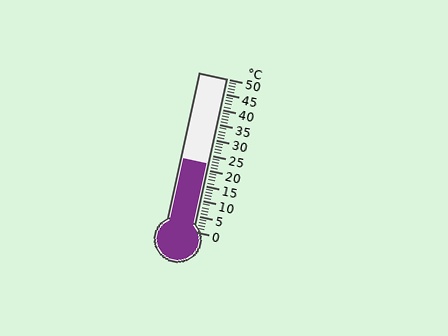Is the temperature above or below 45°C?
The temperature is below 45°C.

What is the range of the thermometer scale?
The thermometer scale ranges from 0°C to 50°C.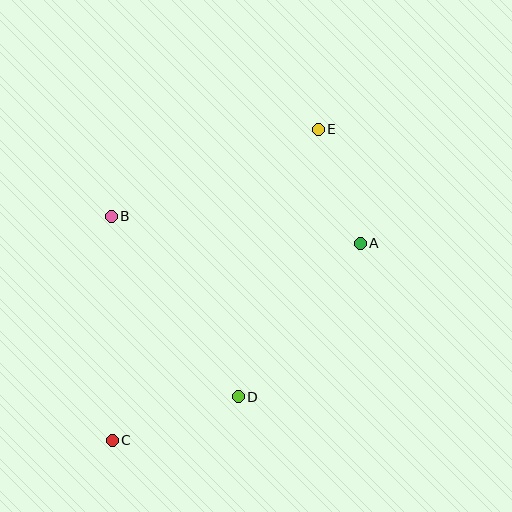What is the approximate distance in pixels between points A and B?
The distance between A and B is approximately 250 pixels.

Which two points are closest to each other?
Points A and E are closest to each other.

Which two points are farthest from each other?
Points C and E are farthest from each other.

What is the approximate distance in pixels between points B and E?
The distance between B and E is approximately 225 pixels.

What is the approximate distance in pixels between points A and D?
The distance between A and D is approximately 196 pixels.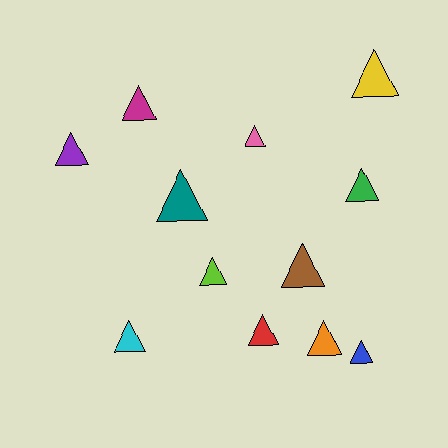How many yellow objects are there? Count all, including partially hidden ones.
There is 1 yellow object.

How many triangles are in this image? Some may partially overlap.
There are 12 triangles.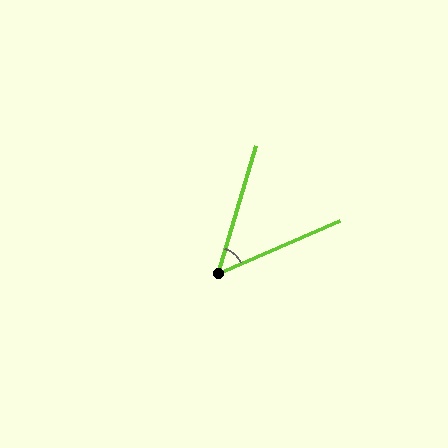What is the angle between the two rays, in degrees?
Approximately 50 degrees.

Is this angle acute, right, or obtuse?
It is acute.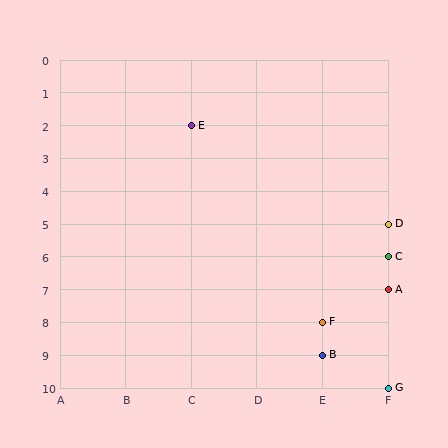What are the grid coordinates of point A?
Point A is at grid coordinates (F, 7).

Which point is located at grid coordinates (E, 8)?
Point F is at (E, 8).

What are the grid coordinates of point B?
Point B is at grid coordinates (E, 9).